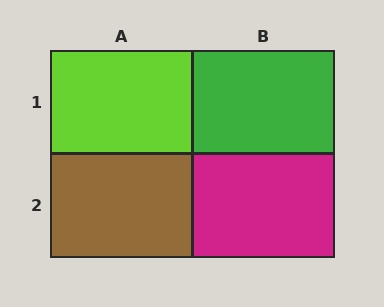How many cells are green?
1 cell is green.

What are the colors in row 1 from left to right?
Lime, green.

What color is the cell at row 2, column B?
Magenta.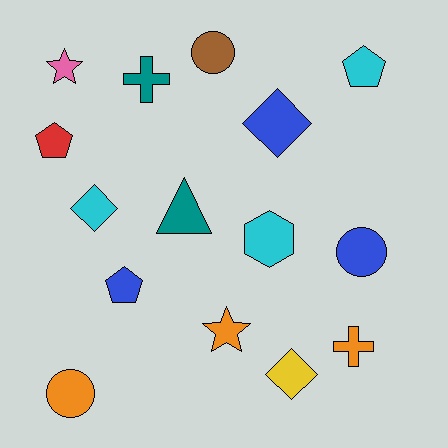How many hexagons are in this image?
There is 1 hexagon.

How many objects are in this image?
There are 15 objects.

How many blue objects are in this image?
There are 3 blue objects.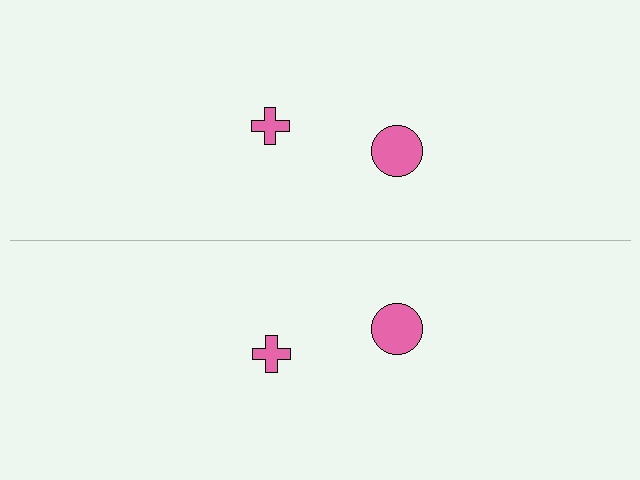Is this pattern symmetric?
Yes, this pattern has bilateral (reflection) symmetry.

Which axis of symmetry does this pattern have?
The pattern has a horizontal axis of symmetry running through the center of the image.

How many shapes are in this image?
There are 4 shapes in this image.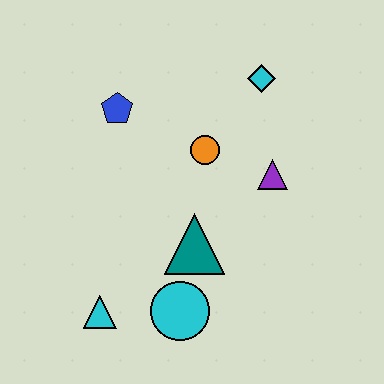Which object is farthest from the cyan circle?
The cyan diamond is farthest from the cyan circle.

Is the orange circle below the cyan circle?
No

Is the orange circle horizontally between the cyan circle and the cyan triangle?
No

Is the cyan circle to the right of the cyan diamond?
No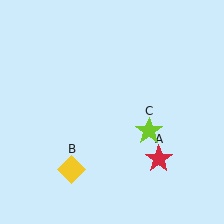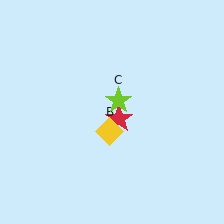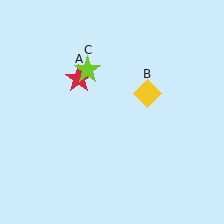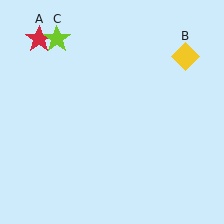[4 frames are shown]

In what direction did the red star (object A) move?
The red star (object A) moved up and to the left.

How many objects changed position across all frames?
3 objects changed position: red star (object A), yellow diamond (object B), lime star (object C).